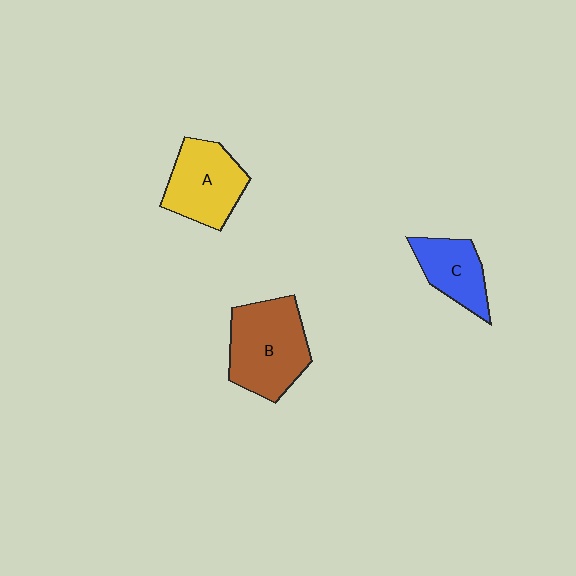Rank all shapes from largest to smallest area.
From largest to smallest: B (brown), A (yellow), C (blue).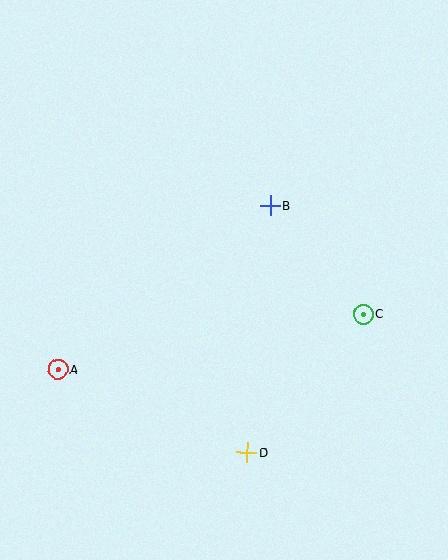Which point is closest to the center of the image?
Point B at (270, 206) is closest to the center.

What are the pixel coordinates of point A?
Point A is at (58, 369).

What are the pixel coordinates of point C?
Point C is at (363, 314).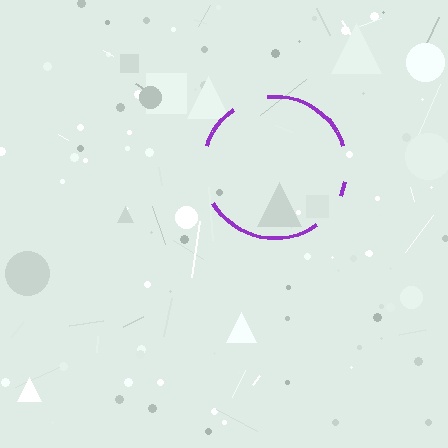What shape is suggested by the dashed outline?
The dashed outline suggests a circle.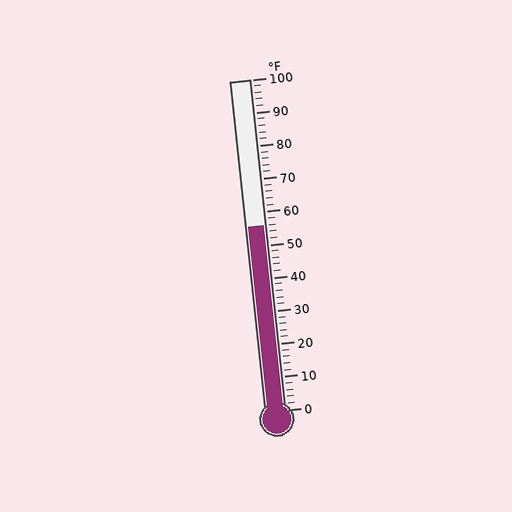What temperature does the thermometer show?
The thermometer shows approximately 56°F.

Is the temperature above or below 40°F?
The temperature is above 40°F.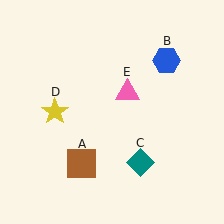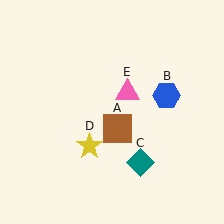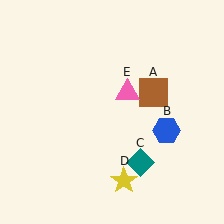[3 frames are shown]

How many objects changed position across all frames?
3 objects changed position: brown square (object A), blue hexagon (object B), yellow star (object D).